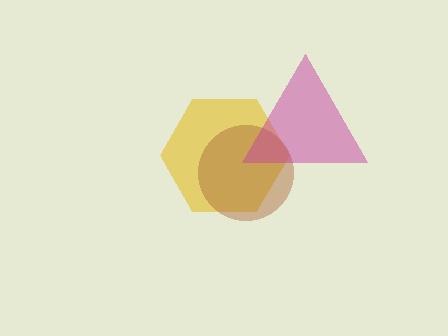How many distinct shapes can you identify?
There are 3 distinct shapes: a yellow hexagon, a brown circle, a magenta triangle.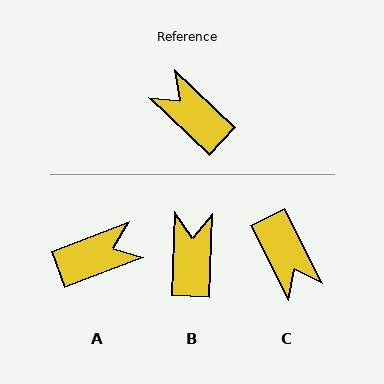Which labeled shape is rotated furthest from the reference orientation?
C, about 160 degrees away.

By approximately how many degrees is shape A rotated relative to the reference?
Approximately 116 degrees clockwise.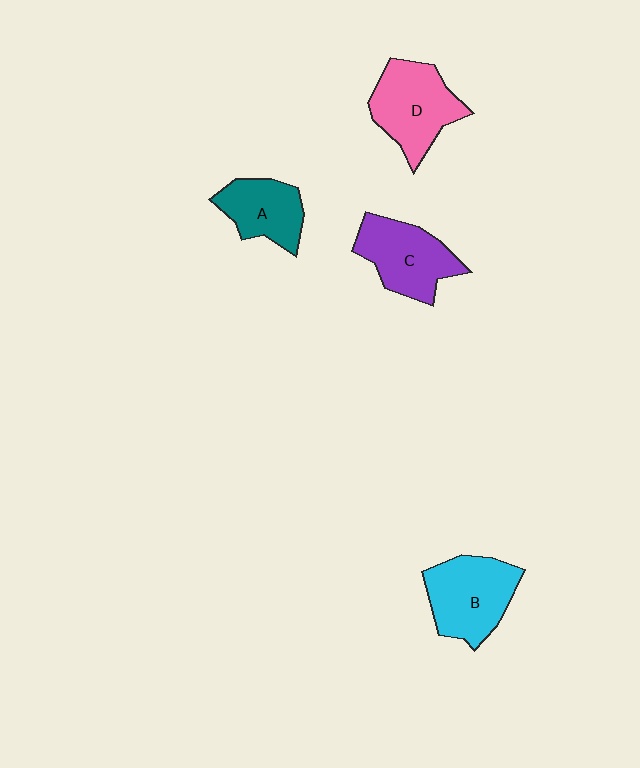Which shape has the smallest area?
Shape A (teal).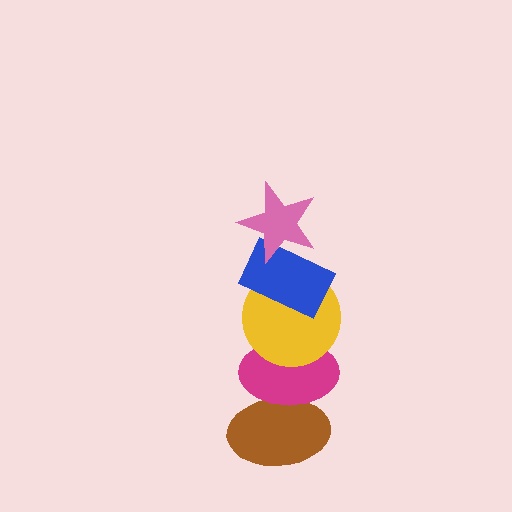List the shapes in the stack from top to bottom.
From top to bottom: the pink star, the blue rectangle, the yellow circle, the magenta ellipse, the brown ellipse.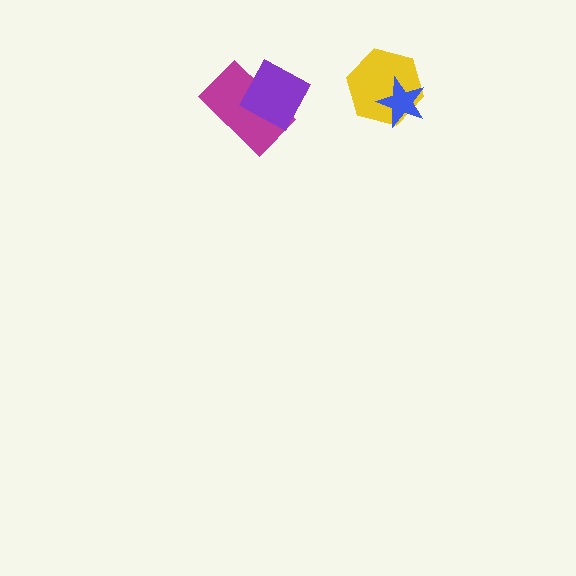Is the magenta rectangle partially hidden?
Yes, it is partially covered by another shape.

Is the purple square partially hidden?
No, no other shape covers it.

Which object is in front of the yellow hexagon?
The blue star is in front of the yellow hexagon.